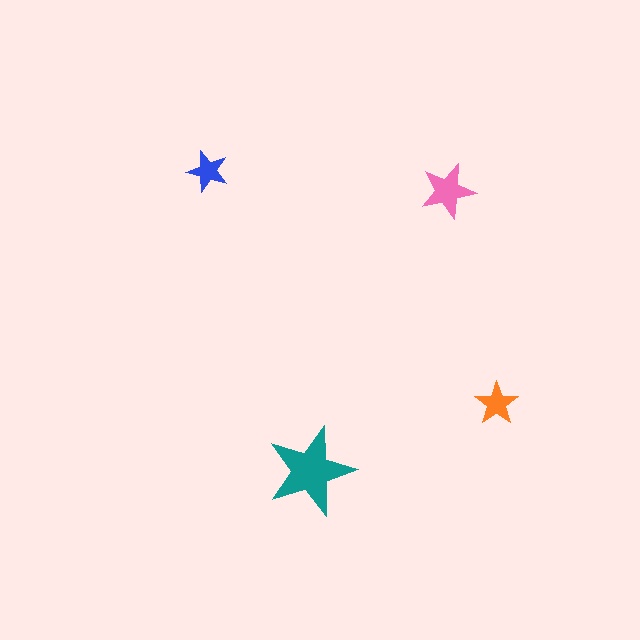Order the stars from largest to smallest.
the teal one, the pink one, the orange one, the blue one.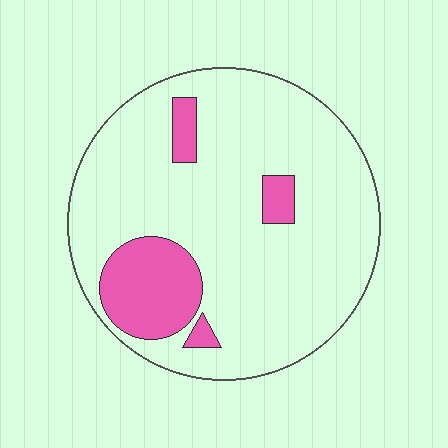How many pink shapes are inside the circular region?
4.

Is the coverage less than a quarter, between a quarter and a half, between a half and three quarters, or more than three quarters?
Less than a quarter.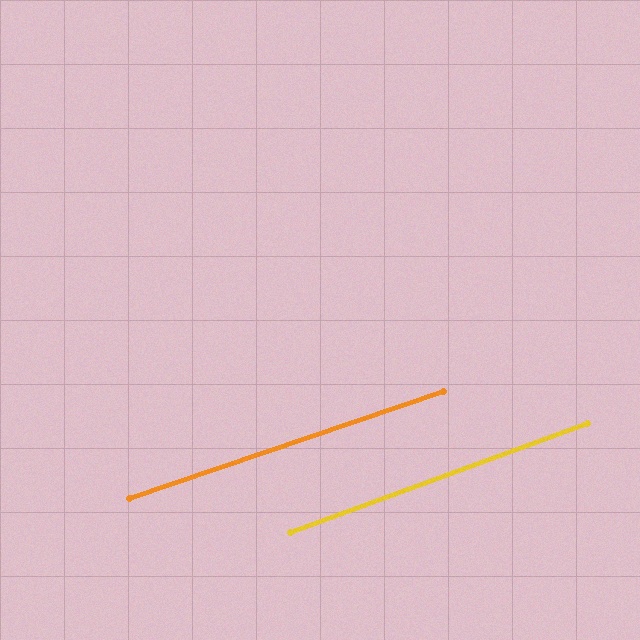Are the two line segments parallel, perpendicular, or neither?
Parallel — their directions differ by only 1.2°.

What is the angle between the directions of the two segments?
Approximately 1 degree.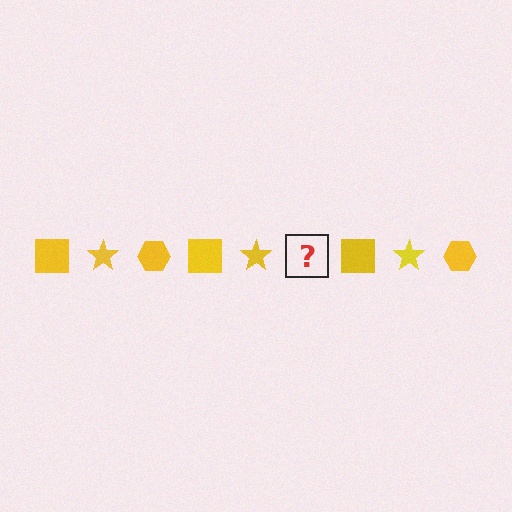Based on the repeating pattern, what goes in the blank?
The blank should be a yellow hexagon.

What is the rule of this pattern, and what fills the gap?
The rule is that the pattern cycles through square, star, hexagon shapes in yellow. The gap should be filled with a yellow hexagon.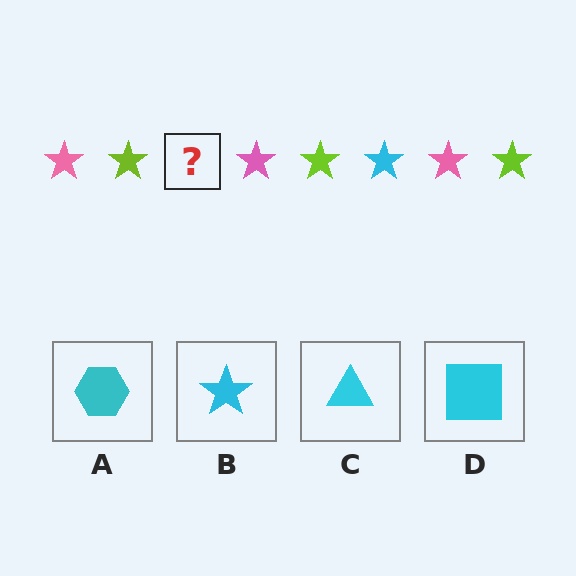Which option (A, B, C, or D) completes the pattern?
B.